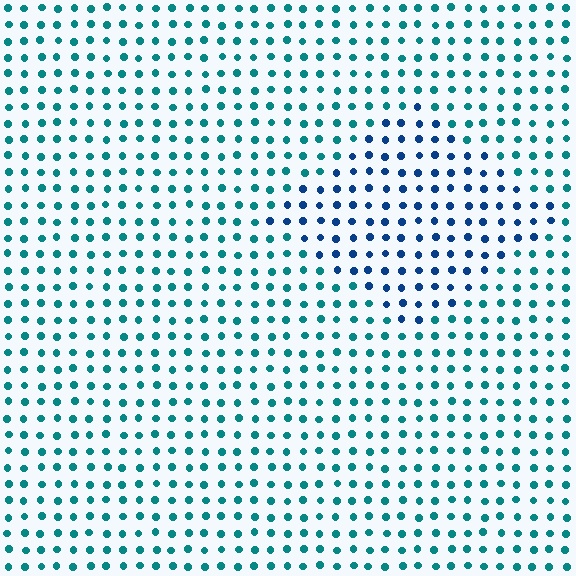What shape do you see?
I see a diamond.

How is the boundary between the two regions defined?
The boundary is defined purely by a slight shift in hue (about 36 degrees). Spacing, size, and orientation are identical on both sides.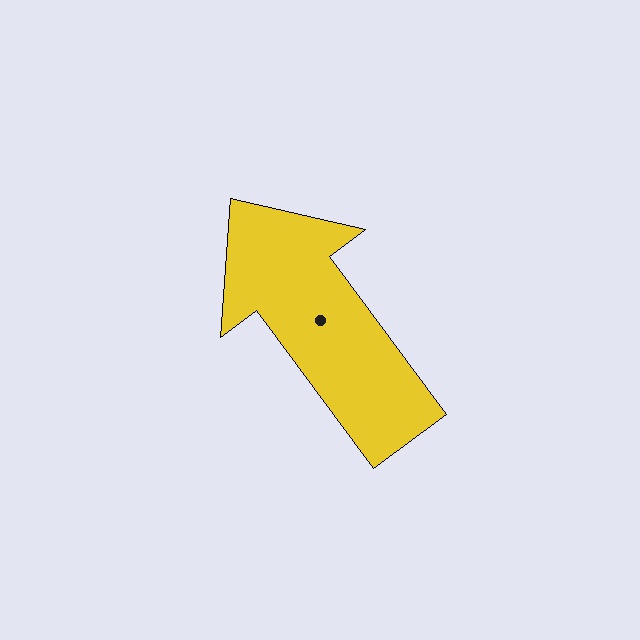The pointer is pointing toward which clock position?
Roughly 11 o'clock.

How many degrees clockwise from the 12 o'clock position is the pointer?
Approximately 324 degrees.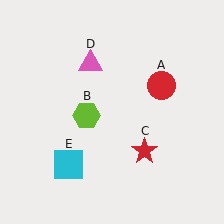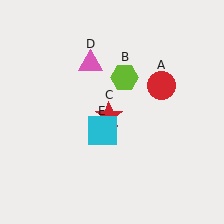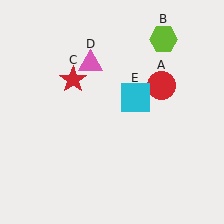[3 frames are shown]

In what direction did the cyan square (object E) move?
The cyan square (object E) moved up and to the right.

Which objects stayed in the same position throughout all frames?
Red circle (object A) and pink triangle (object D) remained stationary.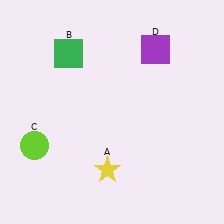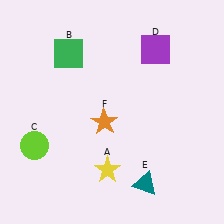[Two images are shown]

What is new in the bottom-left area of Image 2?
An orange star (F) was added in the bottom-left area of Image 2.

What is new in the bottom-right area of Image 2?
A teal triangle (E) was added in the bottom-right area of Image 2.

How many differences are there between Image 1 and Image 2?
There are 2 differences between the two images.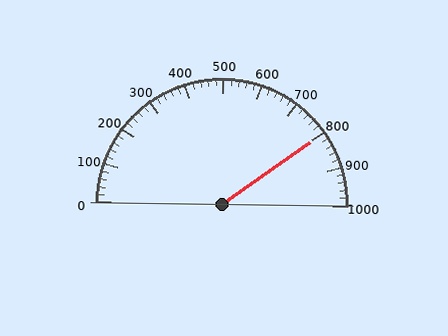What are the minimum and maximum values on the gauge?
The gauge ranges from 0 to 1000.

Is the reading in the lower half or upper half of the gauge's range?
The reading is in the upper half of the range (0 to 1000).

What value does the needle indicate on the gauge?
The needle indicates approximately 800.